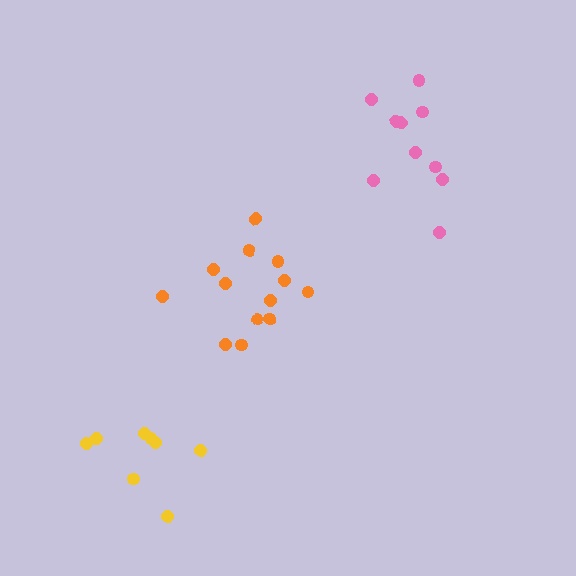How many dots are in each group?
Group 1: 13 dots, Group 2: 8 dots, Group 3: 10 dots (31 total).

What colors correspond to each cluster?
The clusters are colored: orange, yellow, pink.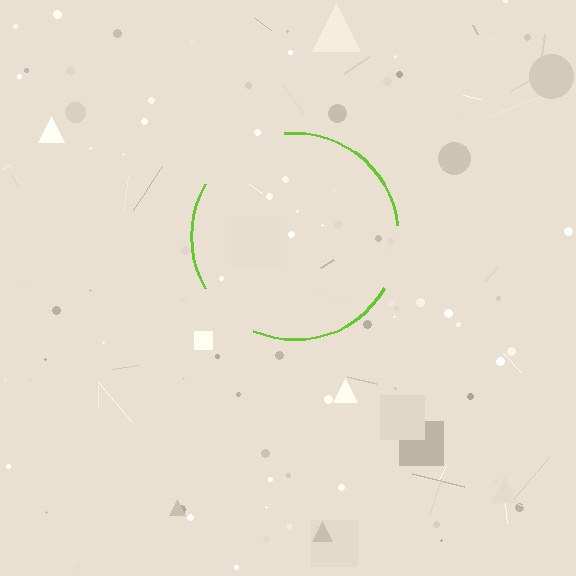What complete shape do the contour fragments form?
The contour fragments form a circle.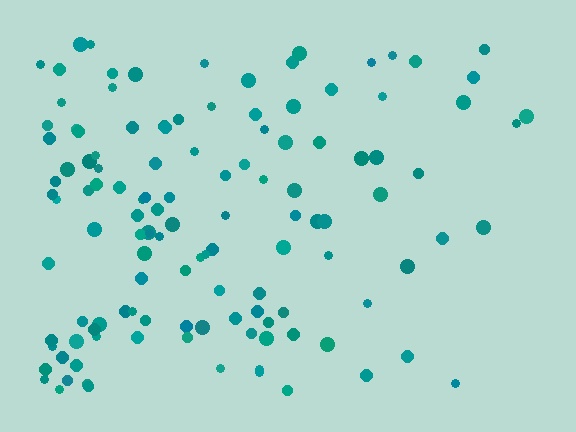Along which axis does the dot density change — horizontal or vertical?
Horizontal.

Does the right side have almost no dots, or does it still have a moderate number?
Still a moderate number, just noticeably fewer than the left.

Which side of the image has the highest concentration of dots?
The left.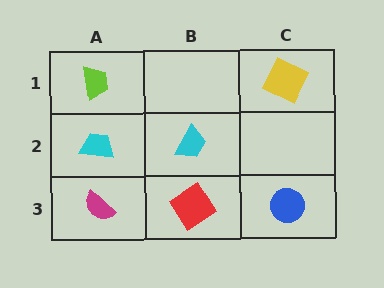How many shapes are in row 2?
2 shapes.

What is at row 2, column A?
A cyan trapezoid.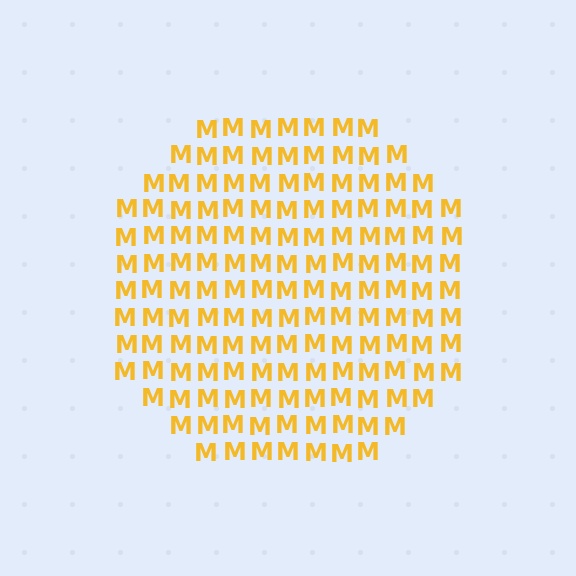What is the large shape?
The large shape is a circle.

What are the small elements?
The small elements are letter M's.